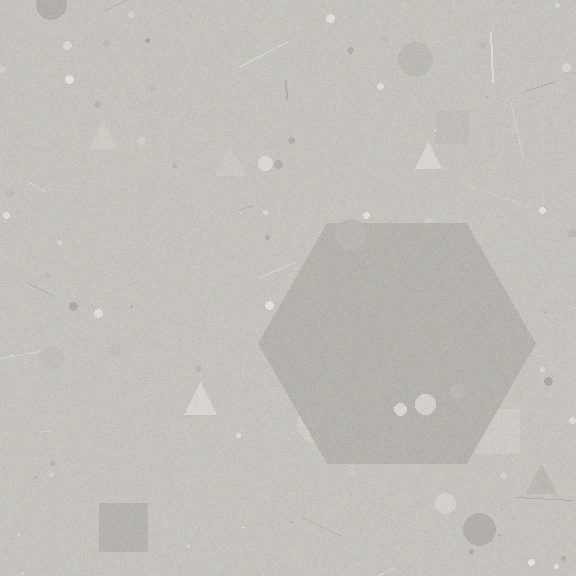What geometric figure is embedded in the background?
A hexagon is embedded in the background.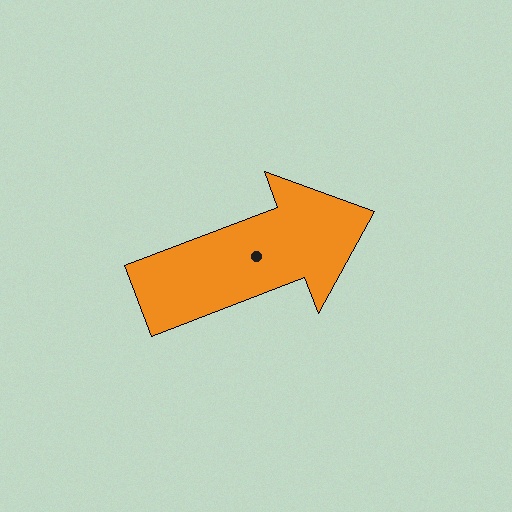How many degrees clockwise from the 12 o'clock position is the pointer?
Approximately 69 degrees.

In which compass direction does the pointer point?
East.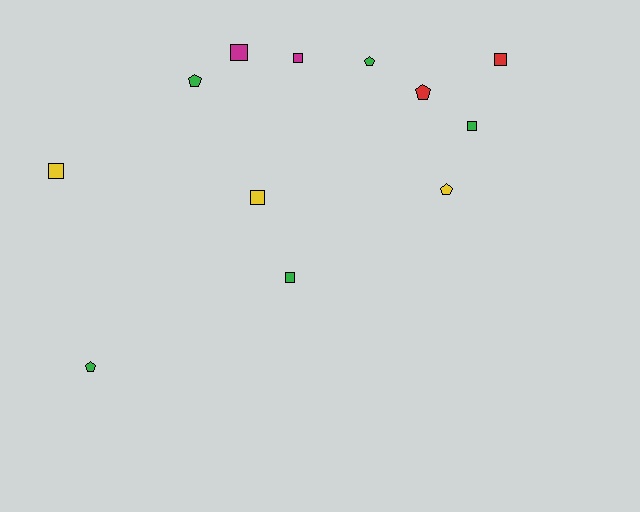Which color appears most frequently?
Green, with 5 objects.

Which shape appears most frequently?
Square, with 7 objects.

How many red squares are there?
There is 1 red square.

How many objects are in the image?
There are 12 objects.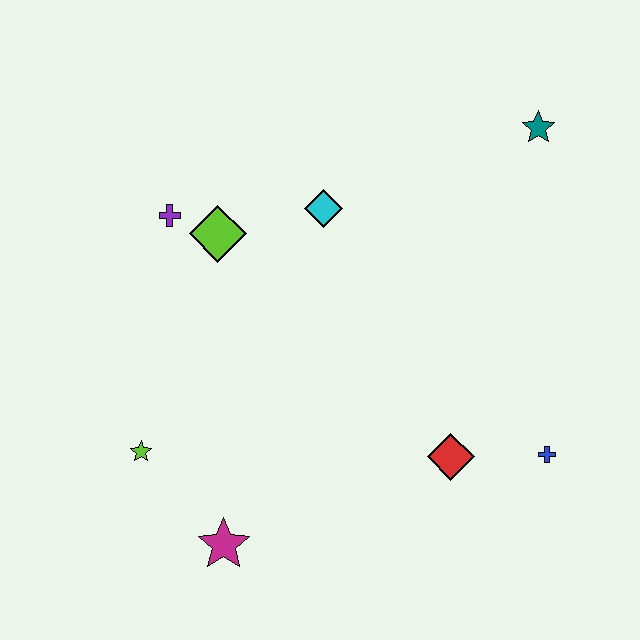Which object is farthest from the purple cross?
The blue cross is farthest from the purple cross.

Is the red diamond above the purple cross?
No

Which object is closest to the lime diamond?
The purple cross is closest to the lime diamond.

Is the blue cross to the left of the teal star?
No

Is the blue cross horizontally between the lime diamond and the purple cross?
No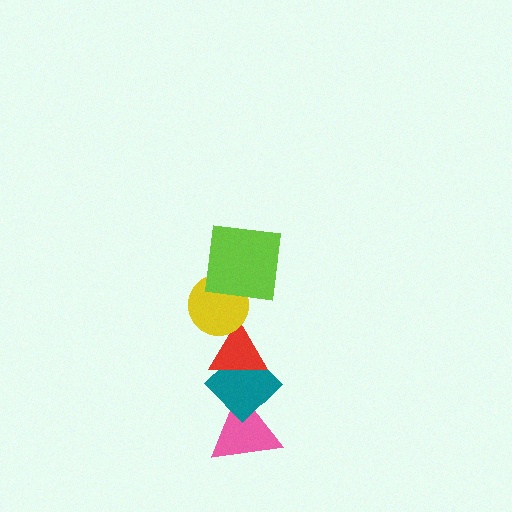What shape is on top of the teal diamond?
The red triangle is on top of the teal diamond.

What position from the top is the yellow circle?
The yellow circle is 2nd from the top.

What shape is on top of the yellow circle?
The lime square is on top of the yellow circle.